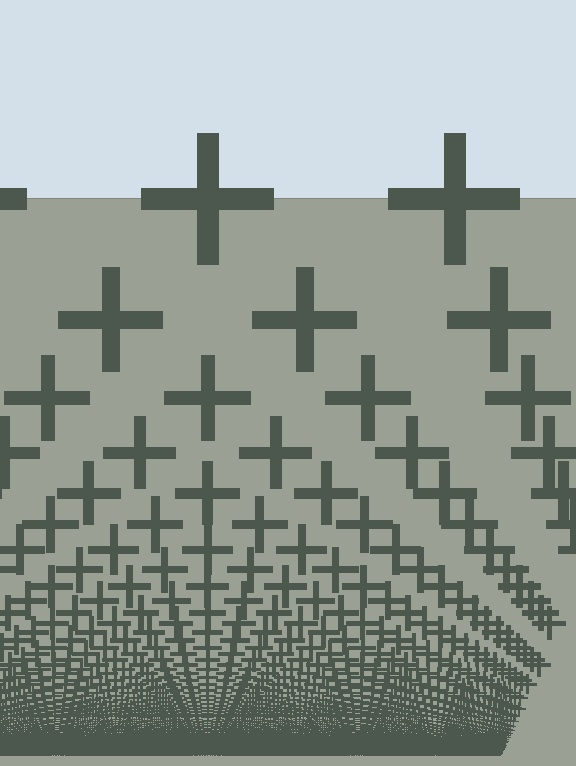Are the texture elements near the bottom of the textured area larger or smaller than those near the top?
Smaller. The gradient is inverted — elements near the bottom are smaller and denser.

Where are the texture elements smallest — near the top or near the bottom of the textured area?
Near the bottom.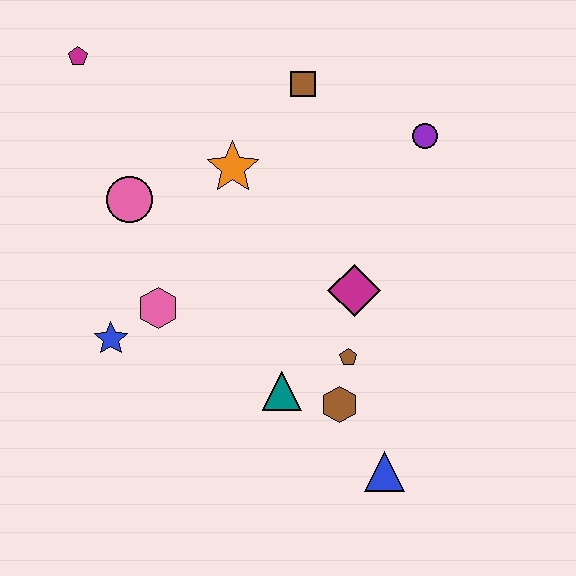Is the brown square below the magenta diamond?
No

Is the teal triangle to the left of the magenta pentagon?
No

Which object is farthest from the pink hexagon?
The purple circle is farthest from the pink hexagon.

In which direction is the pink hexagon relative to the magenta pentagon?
The pink hexagon is below the magenta pentagon.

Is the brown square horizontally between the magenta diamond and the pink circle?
Yes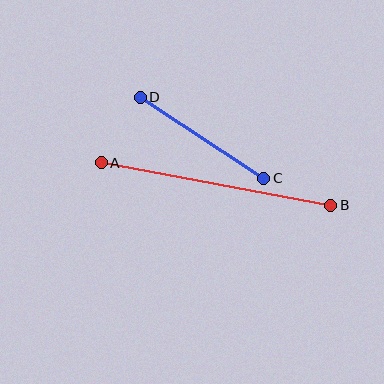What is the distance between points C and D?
The distance is approximately 148 pixels.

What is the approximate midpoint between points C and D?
The midpoint is at approximately (202, 138) pixels.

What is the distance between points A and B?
The distance is approximately 233 pixels.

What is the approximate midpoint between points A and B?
The midpoint is at approximately (216, 184) pixels.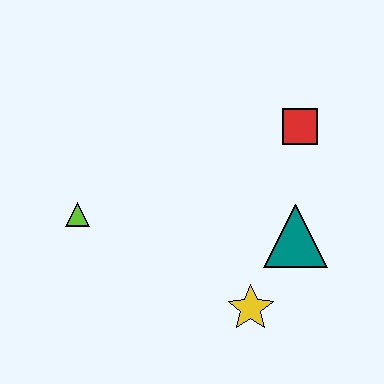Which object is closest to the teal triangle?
The yellow star is closest to the teal triangle.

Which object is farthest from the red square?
The lime triangle is farthest from the red square.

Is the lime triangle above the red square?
No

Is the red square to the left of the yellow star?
No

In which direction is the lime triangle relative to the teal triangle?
The lime triangle is to the left of the teal triangle.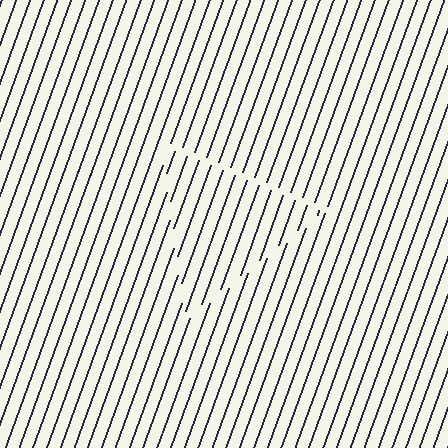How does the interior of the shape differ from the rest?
The interior of the shape contains the same grating, shifted by half a period — the contour is defined by the phase discontinuity where line-ends from the inner and outer gratings abut.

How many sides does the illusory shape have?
3 sides — the line-ends trace a triangle.